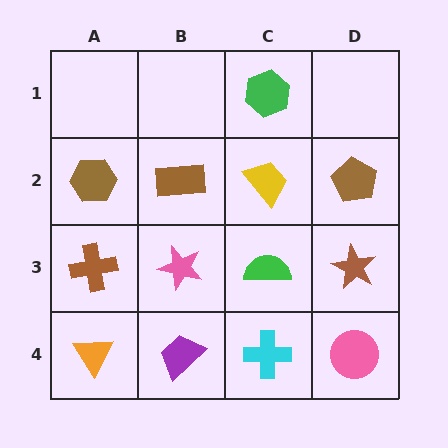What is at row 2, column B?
A brown rectangle.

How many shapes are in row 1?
1 shape.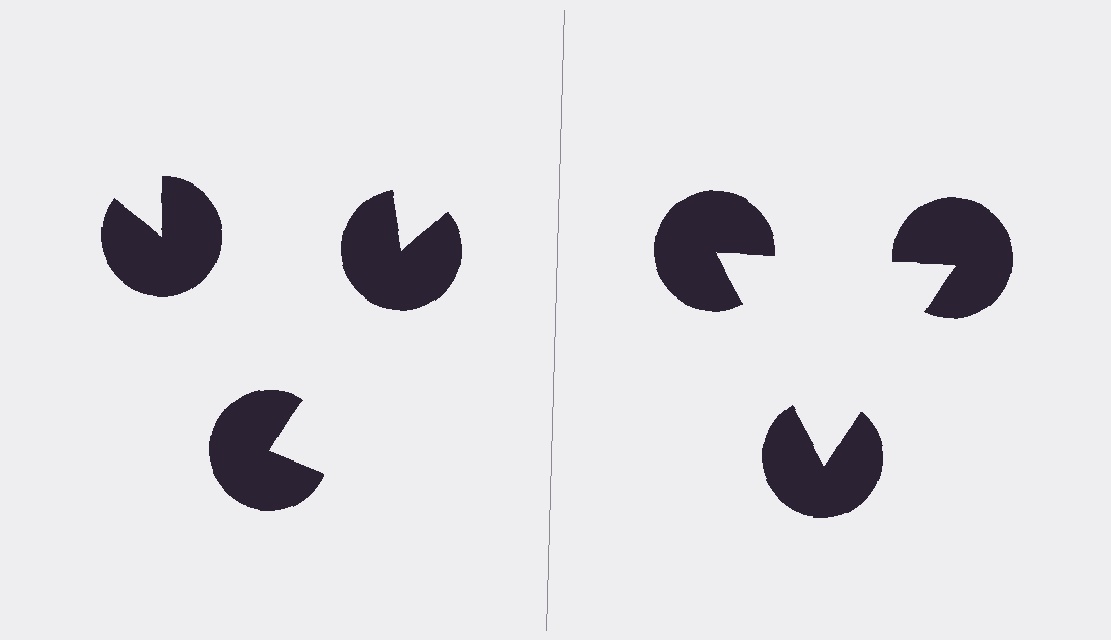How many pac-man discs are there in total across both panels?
6 — 3 on each side.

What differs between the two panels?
The pac-man discs are positioned identically on both sides; only the wedge orientations differ. On the right they align to a triangle; on the left they are misaligned.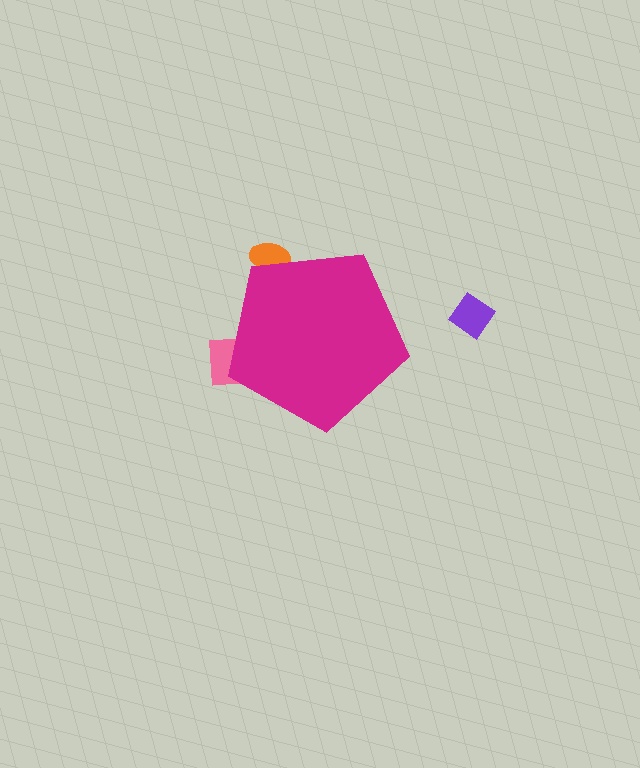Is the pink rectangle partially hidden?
Yes, the pink rectangle is partially hidden behind the magenta pentagon.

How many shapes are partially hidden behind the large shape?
2 shapes are partially hidden.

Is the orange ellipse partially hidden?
Yes, the orange ellipse is partially hidden behind the magenta pentagon.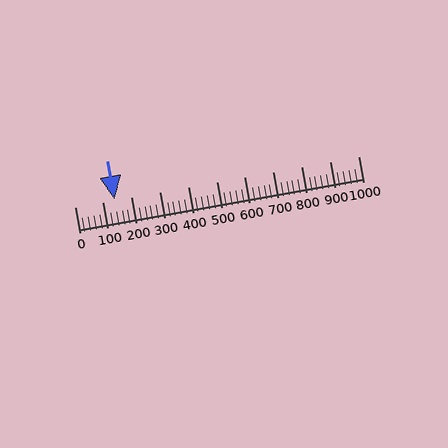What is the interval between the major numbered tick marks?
The major tick marks are spaced 100 units apart.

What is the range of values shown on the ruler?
The ruler shows values from 0 to 1000.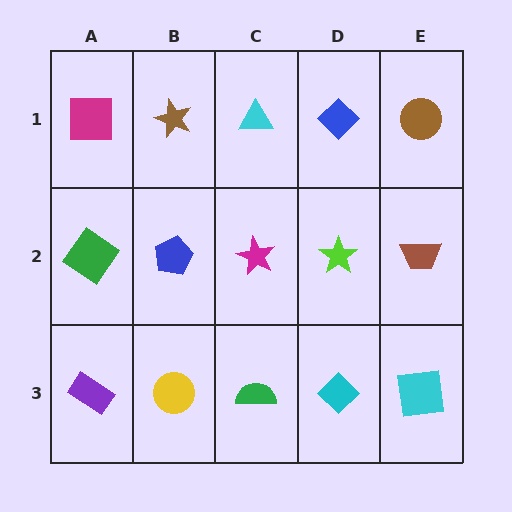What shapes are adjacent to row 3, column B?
A blue pentagon (row 2, column B), a purple rectangle (row 3, column A), a green semicircle (row 3, column C).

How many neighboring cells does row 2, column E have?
3.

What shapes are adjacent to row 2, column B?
A brown star (row 1, column B), a yellow circle (row 3, column B), a green diamond (row 2, column A), a magenta star (row 2, column C).